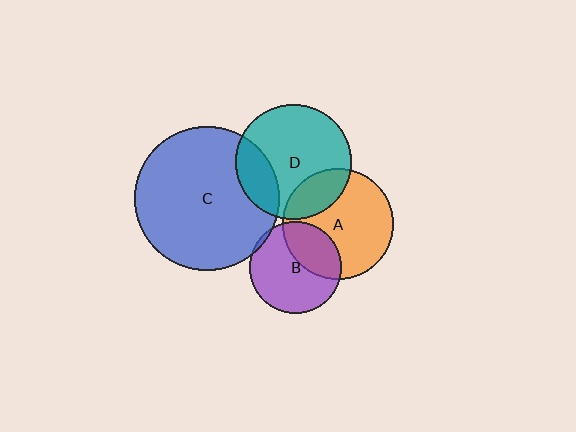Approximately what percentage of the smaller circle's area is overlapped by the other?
Approximately 20%.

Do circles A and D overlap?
Yes.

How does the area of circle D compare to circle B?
Approximately 1.6 times.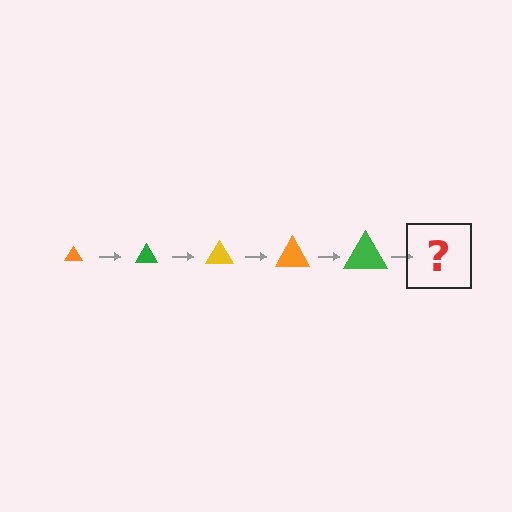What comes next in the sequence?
The next element should be a yellow triangle, larger than the previous one.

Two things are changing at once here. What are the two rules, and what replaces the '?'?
The two rules are that the triangle grows larger each step and the color cycles through orange, green, and yellow. The '?' should be a yellow triangle, larger than the previous one.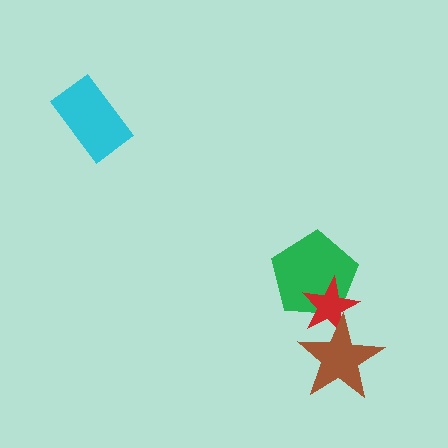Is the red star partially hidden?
Yes, it is partially covered by another shape.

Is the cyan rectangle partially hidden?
No, no other shape covers it.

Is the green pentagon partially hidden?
Yes, it is partially covered by another shape.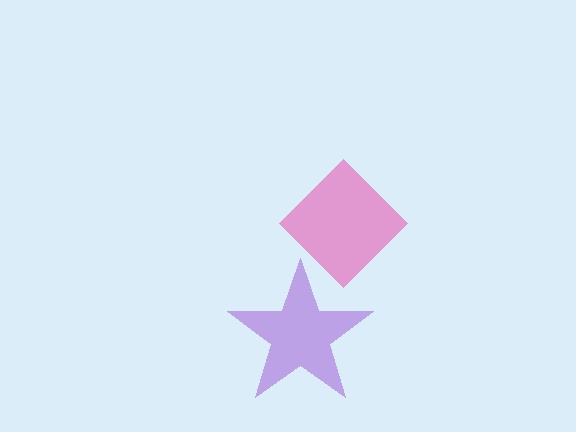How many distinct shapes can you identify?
There are 2 distinct shapes: a pink diamond, a purple star.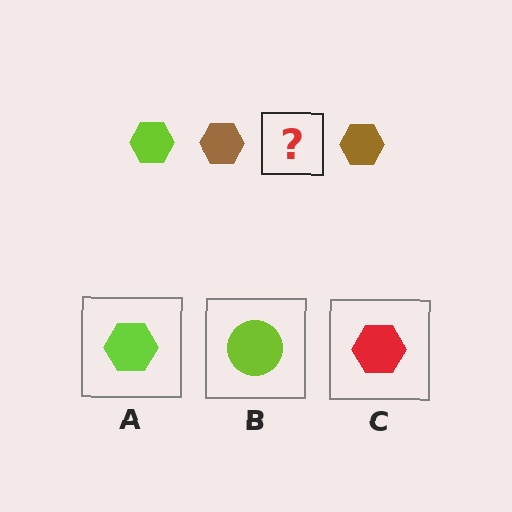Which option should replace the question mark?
Option A.